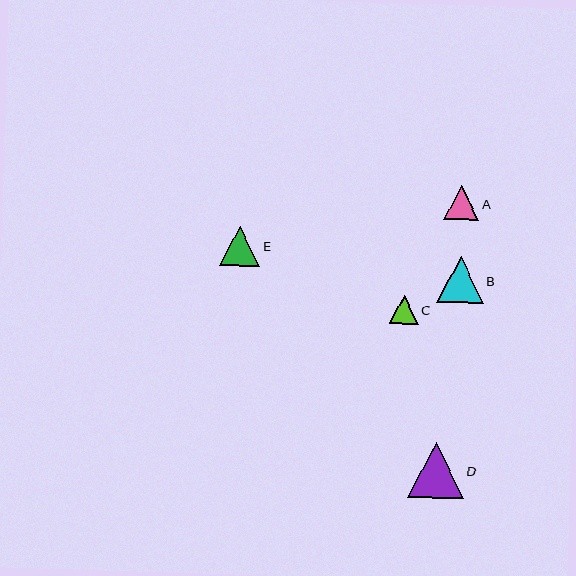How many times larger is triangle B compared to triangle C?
Triangle B is approximately 1.6 times the size of triangle C.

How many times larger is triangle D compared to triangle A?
Triangle D is approximately 1.6 times the size of triangle A.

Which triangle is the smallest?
Triangle C is the smallest with a size of approximately 29 pixels.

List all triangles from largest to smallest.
From largest to smallest: D, B, E, A, C.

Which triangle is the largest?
Triangle D is the largest with a size of approximately 56 pixels.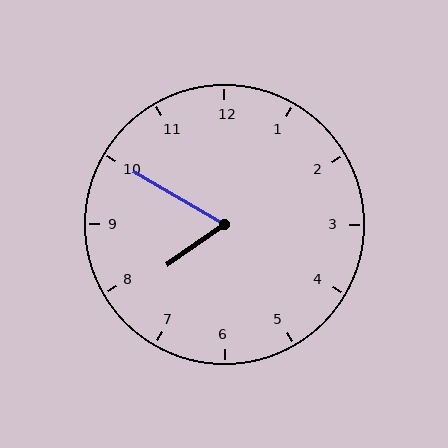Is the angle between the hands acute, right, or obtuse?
It is acute.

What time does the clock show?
7:50.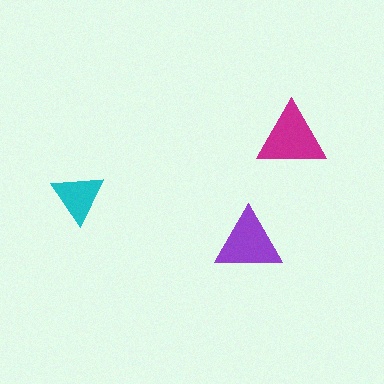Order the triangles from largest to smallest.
the magenta one, the purple one, the cyan one.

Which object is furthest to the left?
The cyan triangle is leftmost.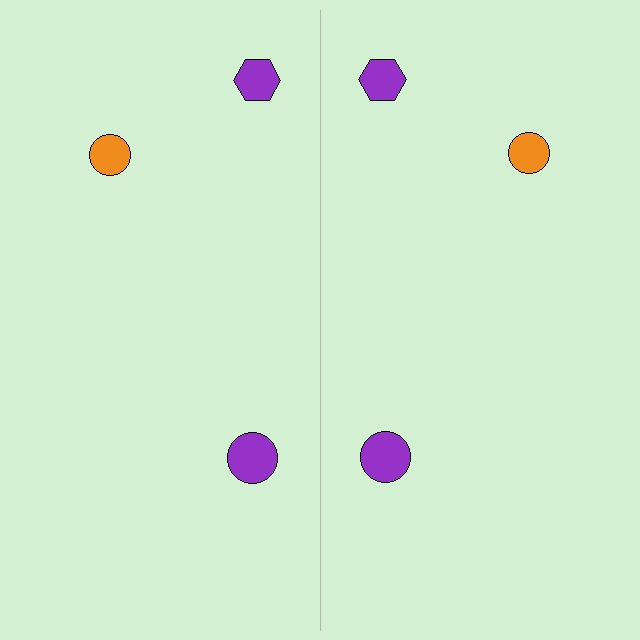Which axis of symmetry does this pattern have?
The pattern has a vertical axis of symmetry running through the center of the image.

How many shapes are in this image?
There are 6 shapes in this image.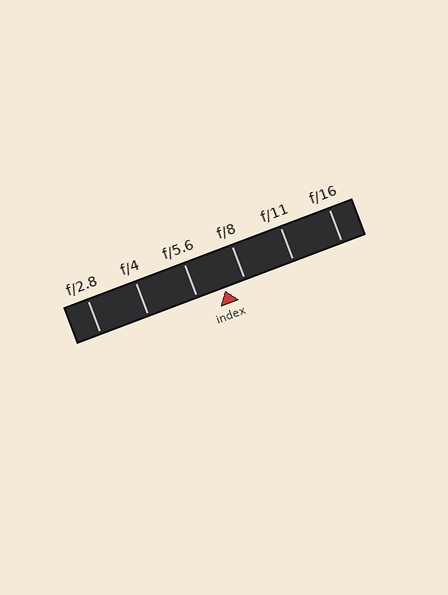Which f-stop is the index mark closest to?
The index mark is closest to f/8.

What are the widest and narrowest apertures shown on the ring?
The widest aperture shown is f/2.8 and the narrowest is f/16.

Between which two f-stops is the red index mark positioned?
The index mark is between f/5.6 and f/8.